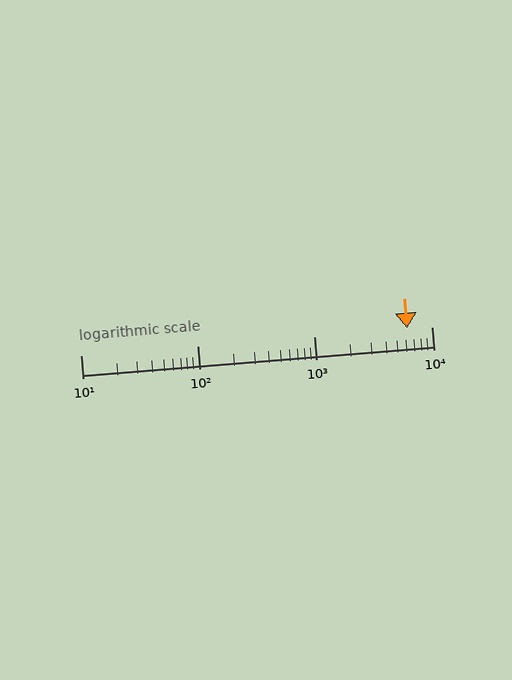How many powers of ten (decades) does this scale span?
The scale spans 3 decades, from 10 to 10000.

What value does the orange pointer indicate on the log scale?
The pointer indicates approximately 6200.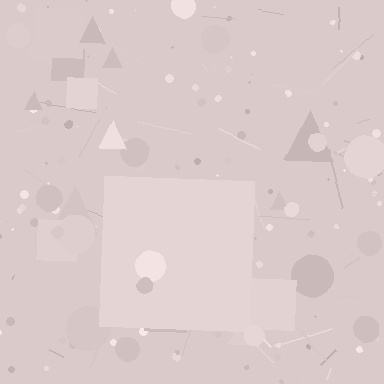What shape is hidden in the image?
A square is hidden in the image.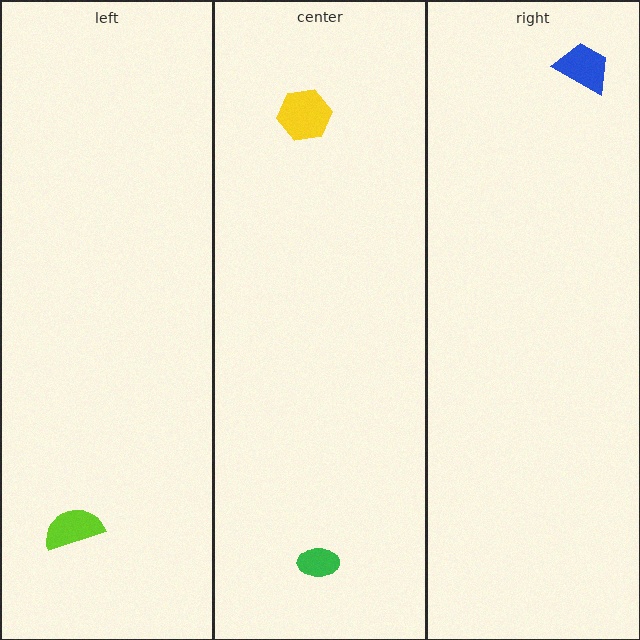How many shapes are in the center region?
2.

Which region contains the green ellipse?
The center region.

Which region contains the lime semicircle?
The left region.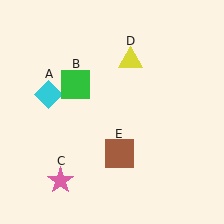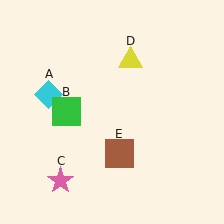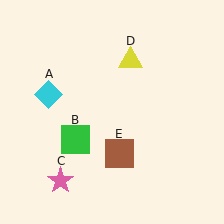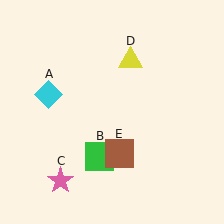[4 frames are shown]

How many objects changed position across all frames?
1 object changed position: green square (object B).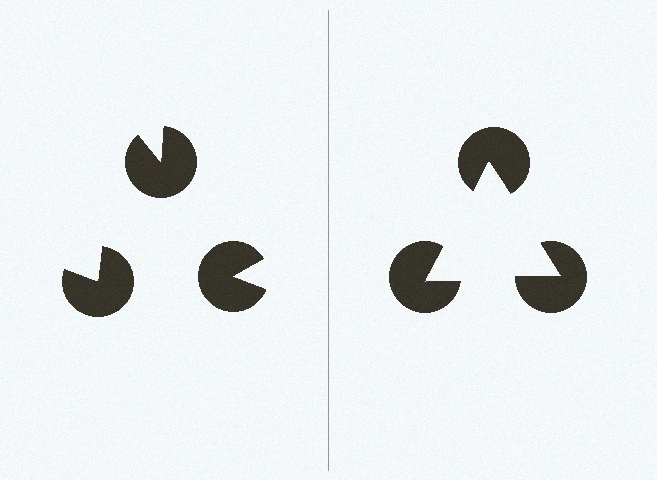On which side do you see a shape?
An illusory triangle appears on the right side. On the left side the wedge cuts are rotated, so no coherent shape forms.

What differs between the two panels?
The pac-man discs are positioned identically on both sides; only the wedge orientations differ. On the right they align to a triangle; on the left they are misaligned.